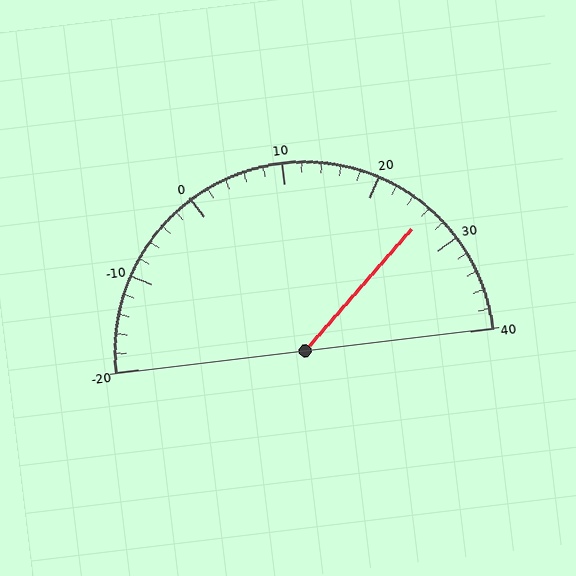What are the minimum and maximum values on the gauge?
The gauge ranges from -20 to 40.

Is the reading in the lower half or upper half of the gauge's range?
The reading is in the upper half of the range (-20 to 40).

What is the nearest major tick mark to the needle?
The nearest major tick mark is 30.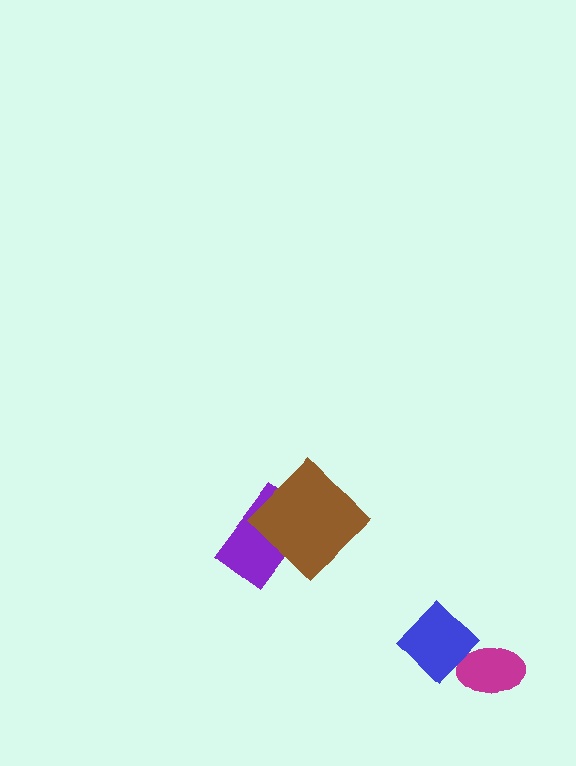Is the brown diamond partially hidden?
No, no other shape covers it.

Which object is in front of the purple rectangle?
The brown diamond is in front of the purple rectangle.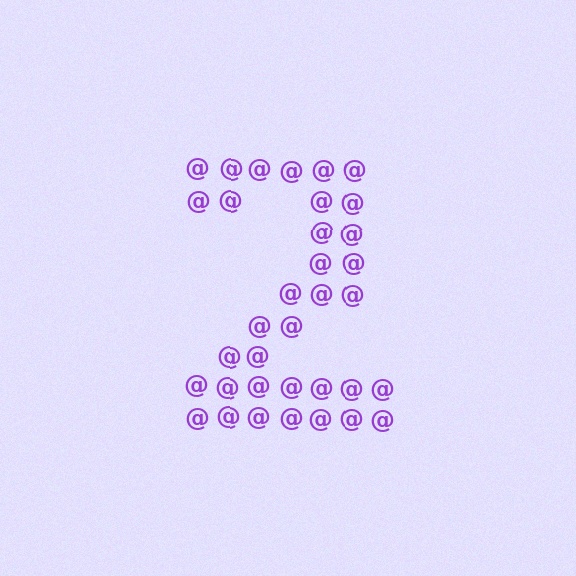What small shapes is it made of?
It is made of small at signs.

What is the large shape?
The large shape is the digit 2.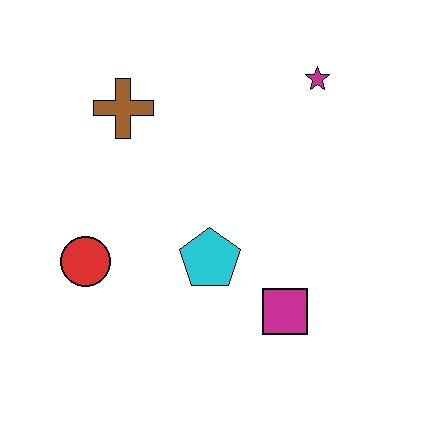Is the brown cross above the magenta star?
No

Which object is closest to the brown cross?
The red circle is closest to the brown cross.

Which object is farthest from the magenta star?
The red circle is farthest from the magenta star.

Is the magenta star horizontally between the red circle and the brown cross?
No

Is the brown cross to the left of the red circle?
No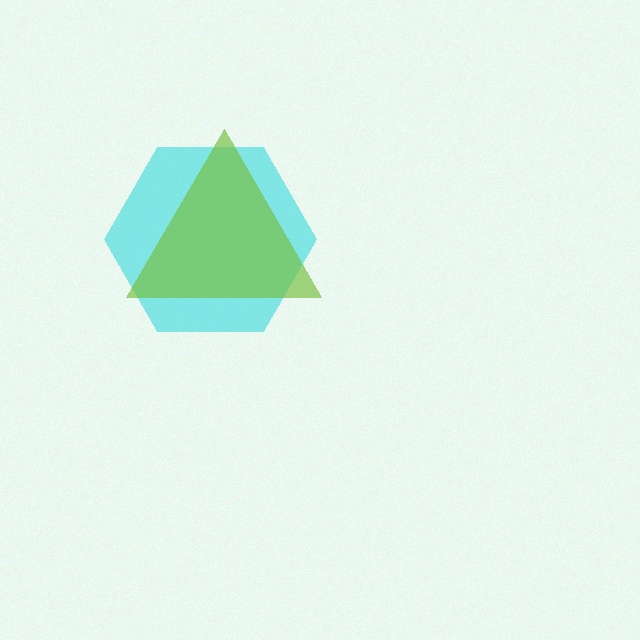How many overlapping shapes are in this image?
There are 2 overlapping shapes in the image.